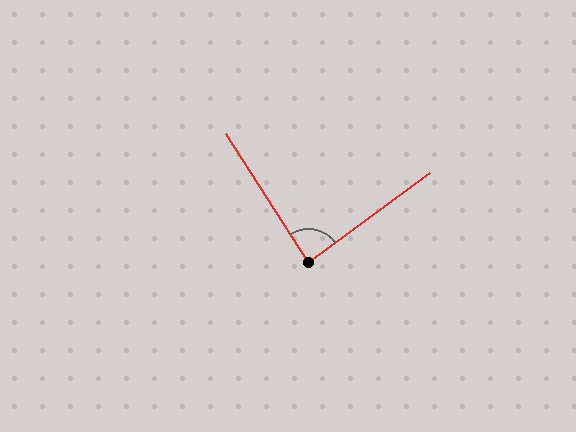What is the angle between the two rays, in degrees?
Approximately 86 degrees.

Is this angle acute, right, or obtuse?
It is approximately a right angle.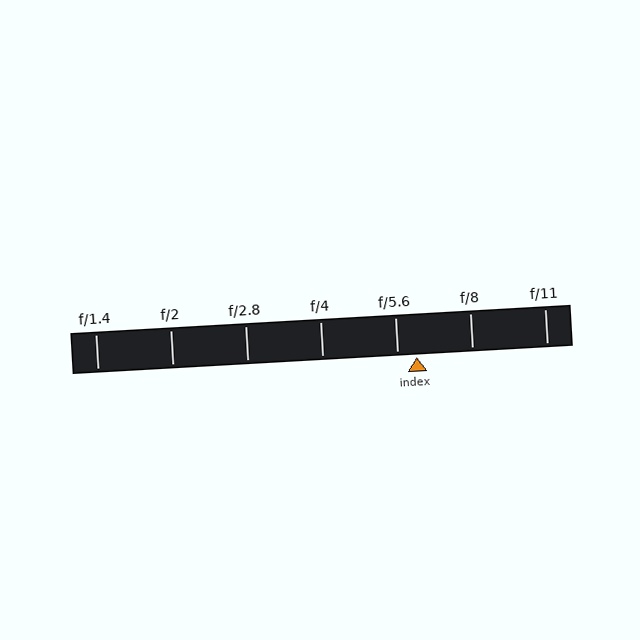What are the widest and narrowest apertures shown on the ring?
The widest aperture shown is f/1.4 and the narrowest is f/11.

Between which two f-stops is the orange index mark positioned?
The index mark is between f/5.6 and f/8.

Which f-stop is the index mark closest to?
The index mark is closest to f/5.6.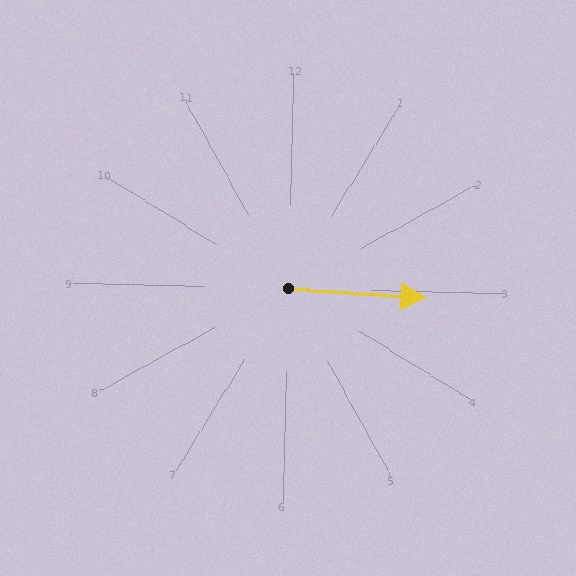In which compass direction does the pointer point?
East.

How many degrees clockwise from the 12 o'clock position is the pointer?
Approximately 93 degrees.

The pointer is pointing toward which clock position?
Roughly 3 o'clock.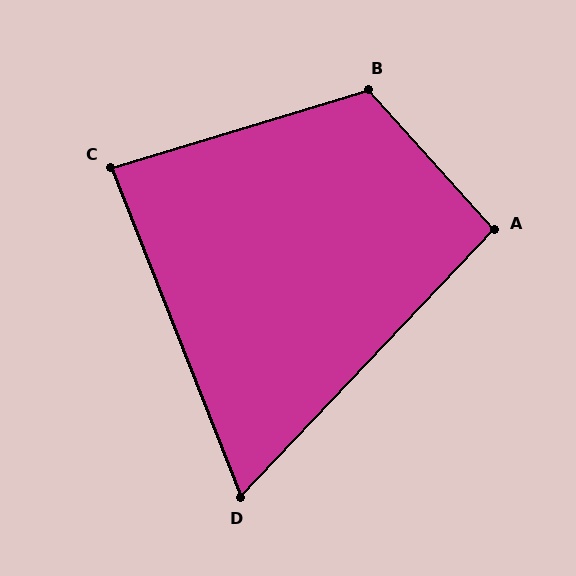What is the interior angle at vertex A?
Approximately 95 degrees (approximately right).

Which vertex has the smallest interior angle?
D, at approximately 65 degrees.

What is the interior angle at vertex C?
Approximately 85 degrees (approximately right).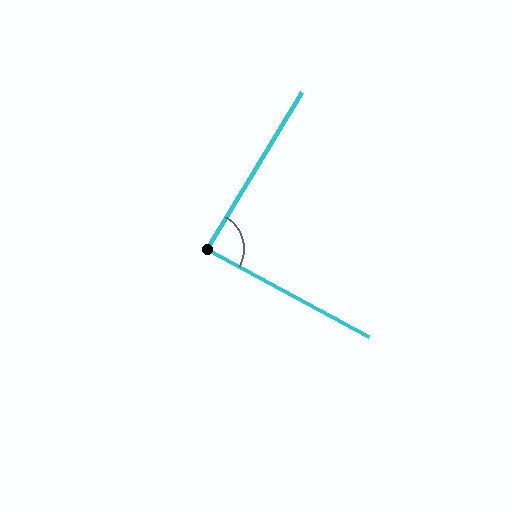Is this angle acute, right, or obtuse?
It is approximately a right angle.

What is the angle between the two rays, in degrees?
Approximately 87 degrees.